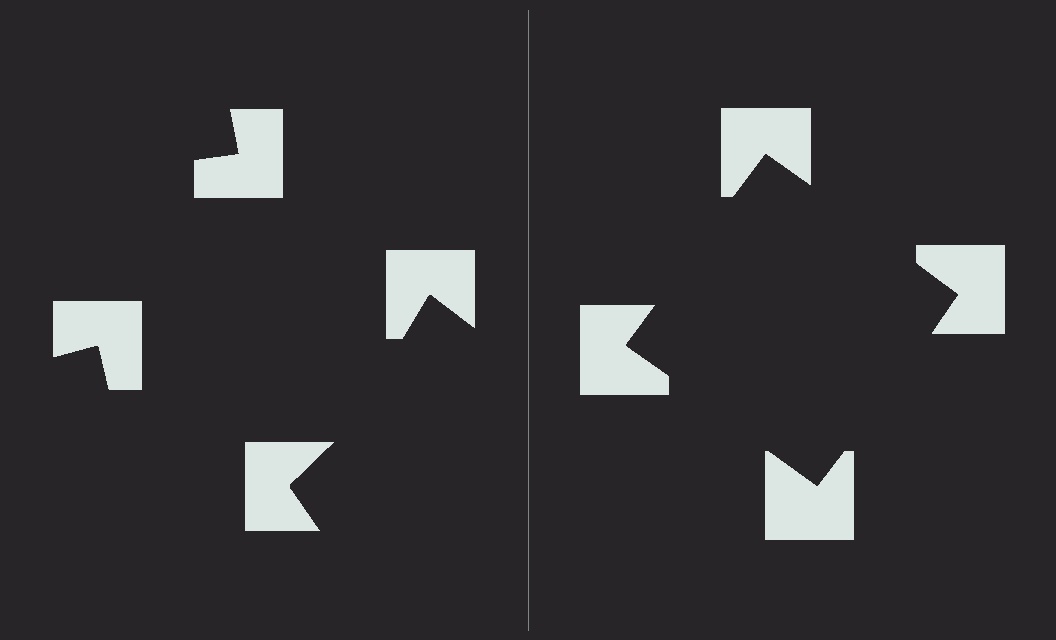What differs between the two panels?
The notched squares are positioned identically on both sides; only the wedge orientations differ. On the right they align to a square; on the left they are misaligned.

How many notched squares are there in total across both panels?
8 — 4 on each side.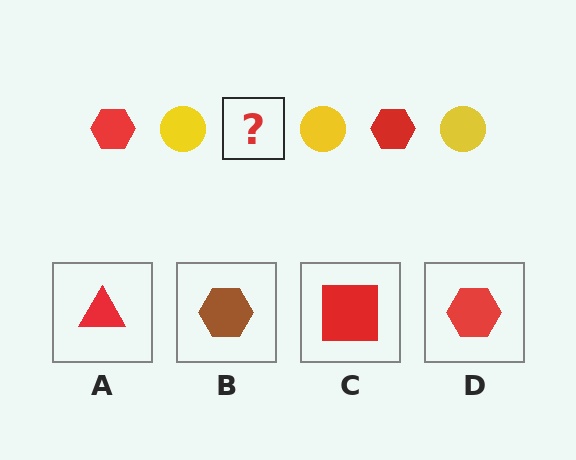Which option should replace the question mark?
Option D.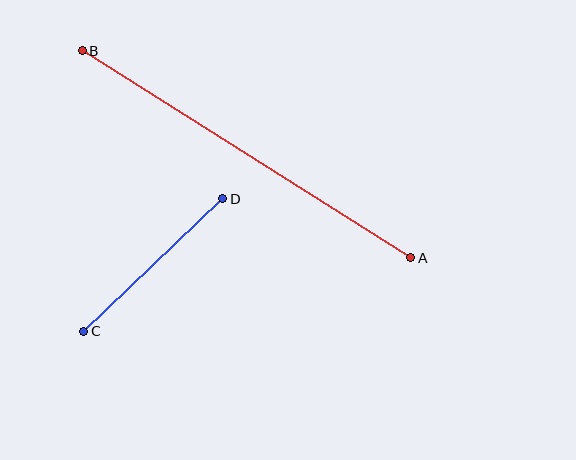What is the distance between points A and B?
The distance is approximately 388 pixels.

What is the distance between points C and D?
The distance is approximately 192 pixels.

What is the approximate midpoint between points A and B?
The midpoint is at approximately (246, 154) pixels.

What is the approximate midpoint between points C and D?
The midpoint is at approximately (153, 265) pixels.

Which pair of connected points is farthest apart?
Points A and B are farthest apart.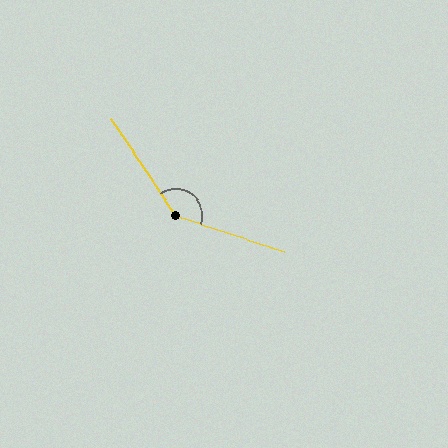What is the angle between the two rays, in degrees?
Approximately 142 degrees.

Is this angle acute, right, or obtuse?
It is obtuse.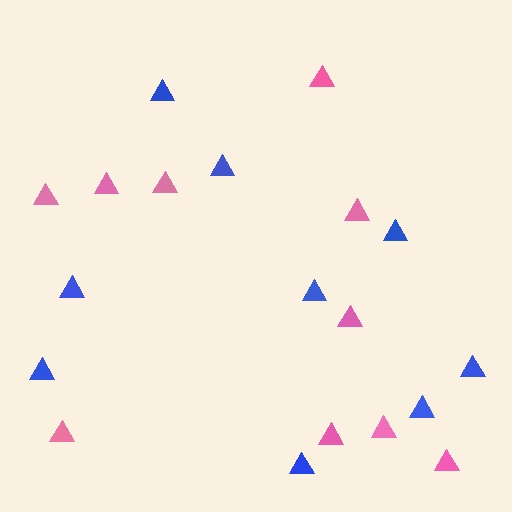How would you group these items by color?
There are 2 groups: one group of blue triangles (9) and one group of pink triangles (10).